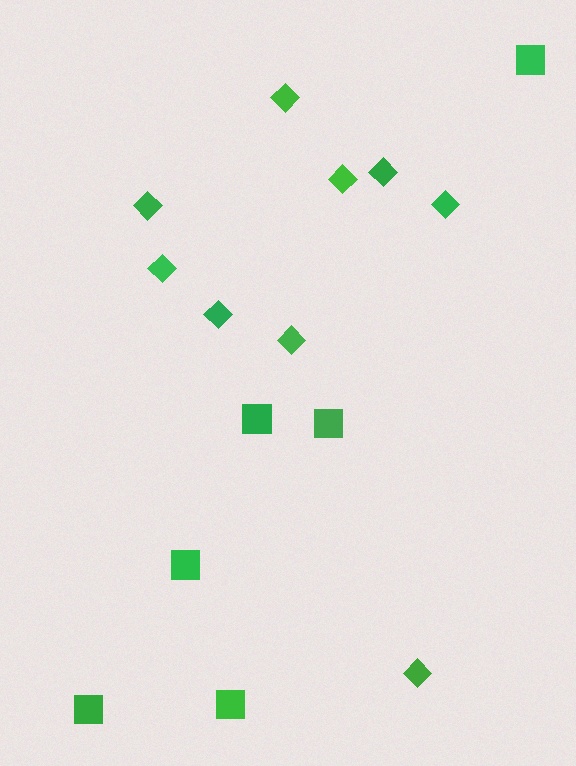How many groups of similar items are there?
There are 2 groups: one group of squares (6) and one group of diamonds (9).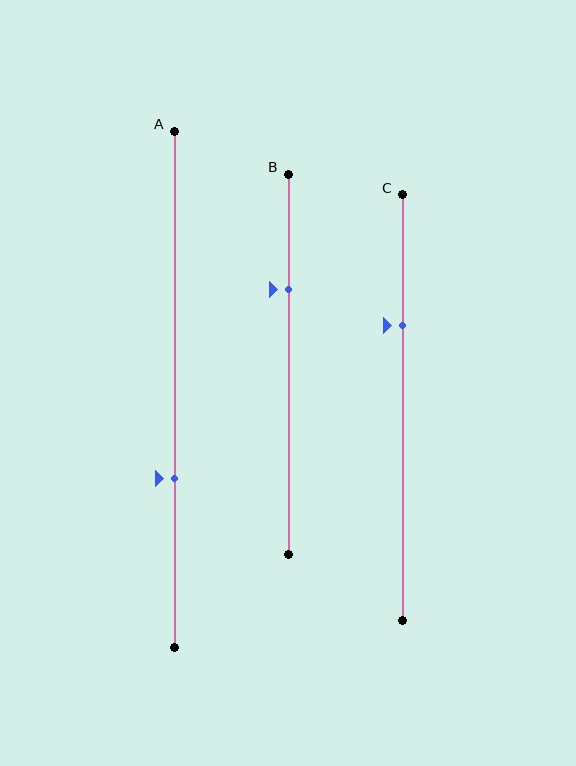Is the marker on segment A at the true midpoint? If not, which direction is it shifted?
No, the marker on segment A is shifted downward by about 17% of the segment length.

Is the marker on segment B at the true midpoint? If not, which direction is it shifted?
No, the marker on segment B is shifted upward by about 20% of the segment length.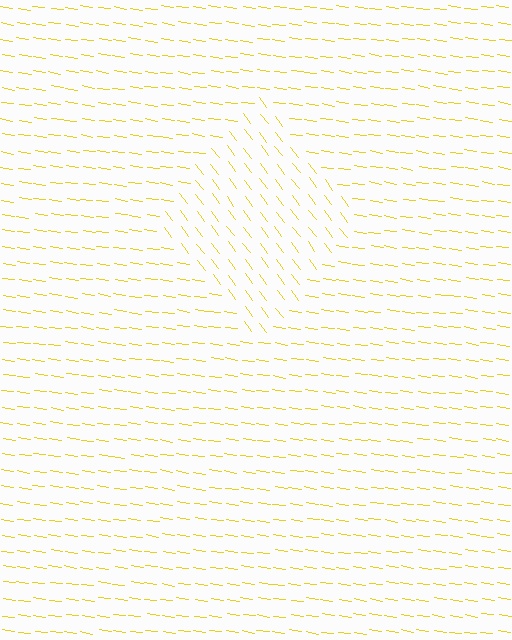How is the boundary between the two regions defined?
The boundary is defined purely by a change in line orientation (approximately 45 degrees difference). All lines are the same color and thickness.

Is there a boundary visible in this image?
Yes, there is a texture boundary formed by a change in line orientation.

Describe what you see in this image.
The image is filled with small yellow line segments. A diamond region in the image has lines oriented differently from the surrounding lines, creating a visible texture boundary.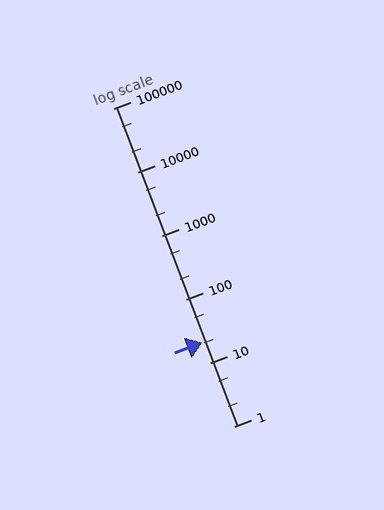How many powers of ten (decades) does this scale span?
The scale spans 5 decades, from 1 to 100000.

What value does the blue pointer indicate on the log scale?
The pointer indicates approximately 21.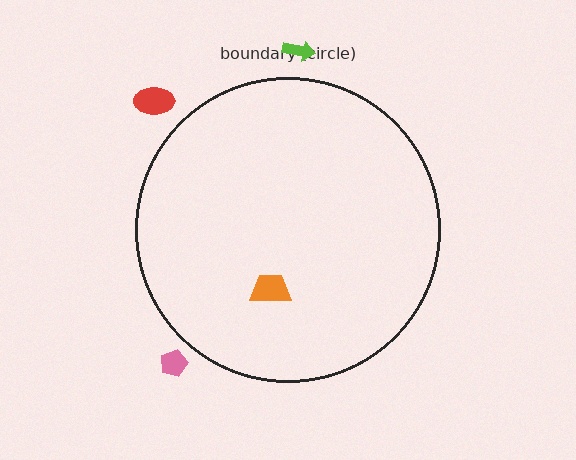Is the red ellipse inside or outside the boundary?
Outside.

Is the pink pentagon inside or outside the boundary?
Outside.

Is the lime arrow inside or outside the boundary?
Outside.